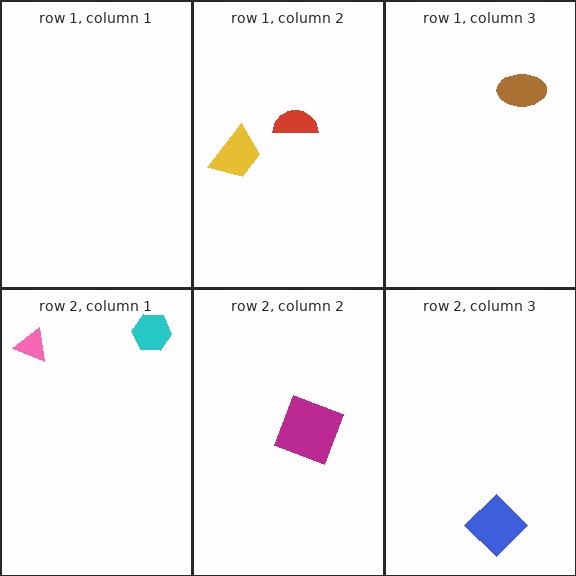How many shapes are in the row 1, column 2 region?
2.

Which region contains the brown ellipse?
The row 1, column 3 region.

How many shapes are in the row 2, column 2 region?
1.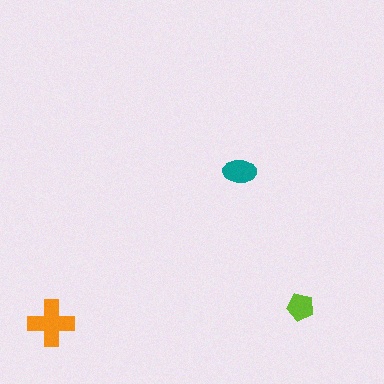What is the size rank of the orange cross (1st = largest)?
1st.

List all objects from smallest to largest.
The lime pentagon, the teal ellipse, the orange cross.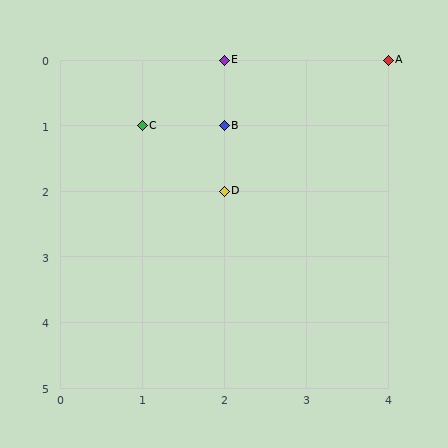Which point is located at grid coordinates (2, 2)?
Point D is at (2, 2).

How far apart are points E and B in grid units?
Points E and B are 1 row apart.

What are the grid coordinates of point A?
Point A is at grid coordinates (4, 0).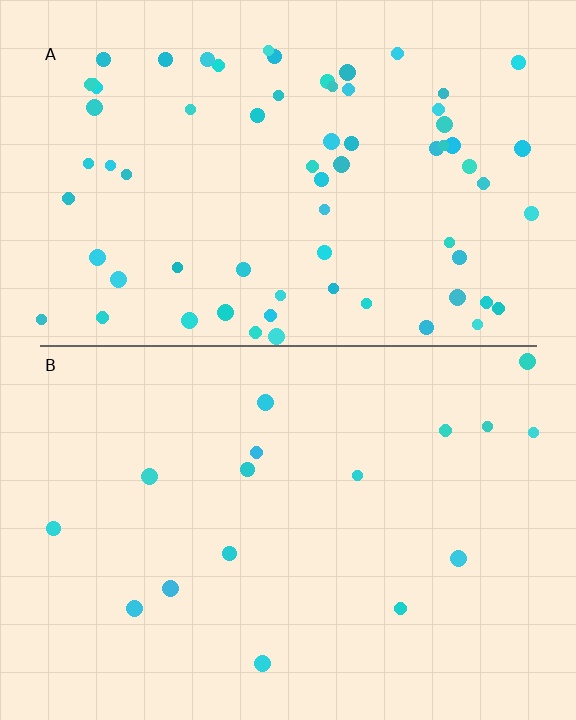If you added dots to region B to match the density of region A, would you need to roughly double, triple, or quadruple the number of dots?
Approximately quadruple.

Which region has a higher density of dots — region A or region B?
A (the top).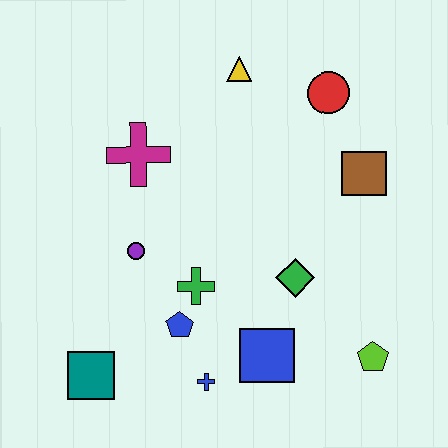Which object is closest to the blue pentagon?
The green cross is closest to the blue pentagon.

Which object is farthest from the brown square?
The teal square is farthest from the brown square.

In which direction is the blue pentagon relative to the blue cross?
The blue pentagon is above the blue cross.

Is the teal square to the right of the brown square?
No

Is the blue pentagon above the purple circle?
No